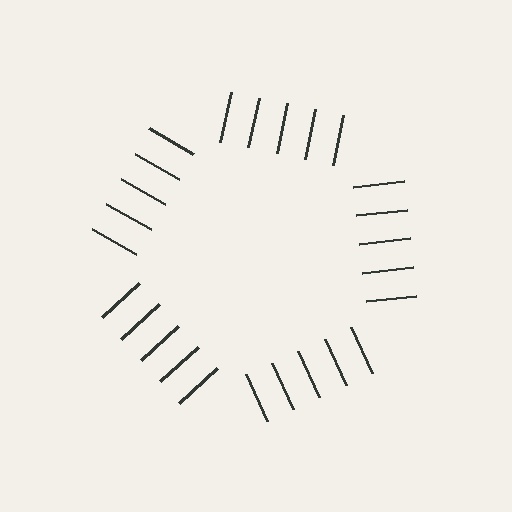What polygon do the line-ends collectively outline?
An illusory pentagon — the line segments terminate on its edges but no continuous stroke is drawn.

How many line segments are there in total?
25 — 5 along each of the 5 edges.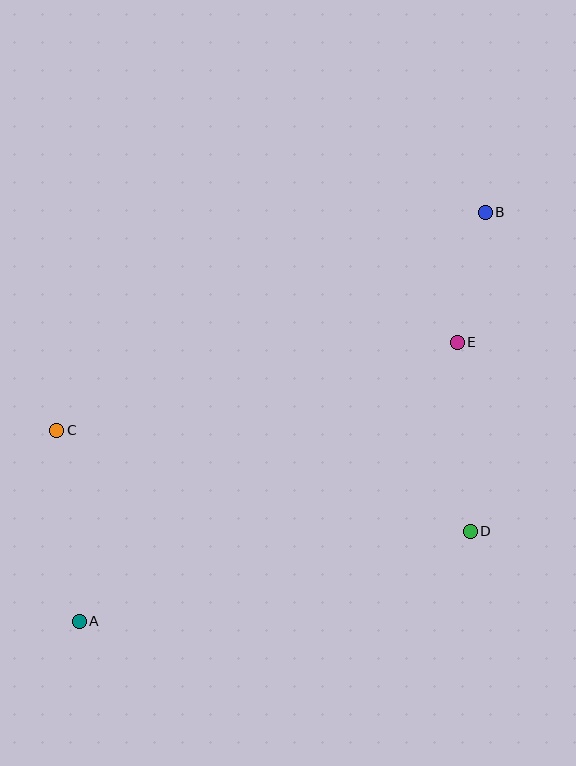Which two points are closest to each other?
Points B and E are closest to each other.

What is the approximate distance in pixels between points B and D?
The distance between B and D is approximately 319 pixels.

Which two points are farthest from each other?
Points A and B are farthest from each other.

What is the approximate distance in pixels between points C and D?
The distance between C and D is approximately 426 pixels.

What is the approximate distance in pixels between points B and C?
The distance between B and C is approximately 481 pixels.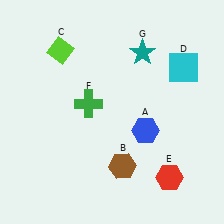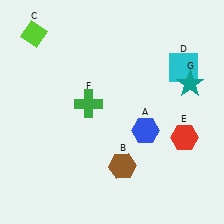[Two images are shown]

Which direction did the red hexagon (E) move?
The red hexagon (E) moved up.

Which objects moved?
The objects that moved are: the lime diamond (C), the red hexagon (E), the teal star (G).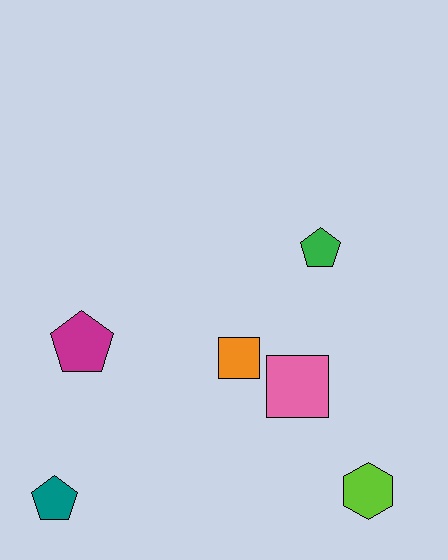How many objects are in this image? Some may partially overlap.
There are 6 objects.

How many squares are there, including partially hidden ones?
There are 2 squares.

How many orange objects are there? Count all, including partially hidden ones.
There is 1 orange object.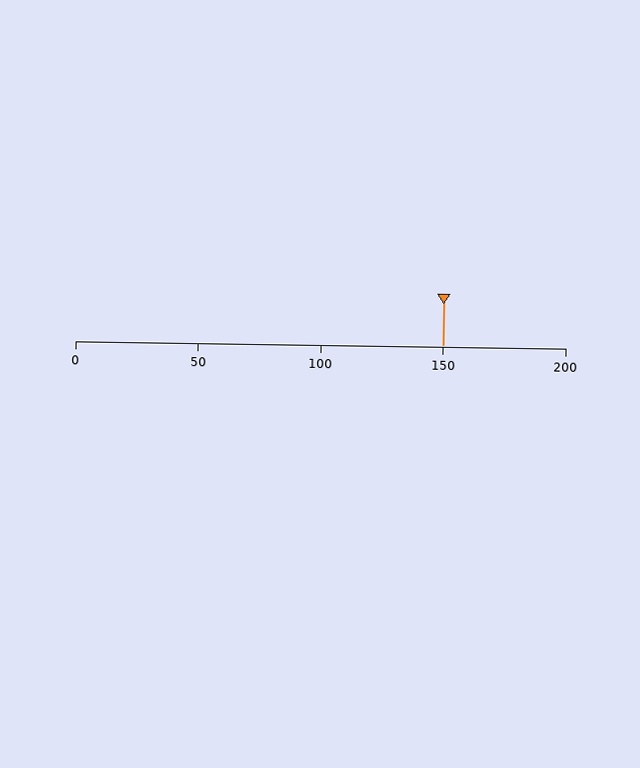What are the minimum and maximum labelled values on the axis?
The axis runs from 0 to 200.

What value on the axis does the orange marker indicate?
The marker indicates approximately 150.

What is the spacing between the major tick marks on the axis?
The major ticks are spaced 50 apart.